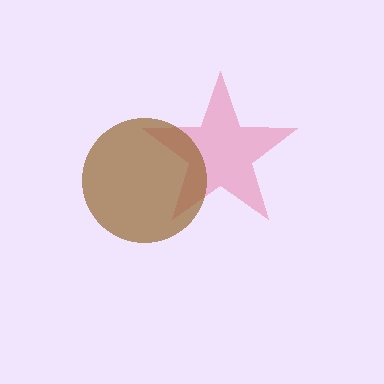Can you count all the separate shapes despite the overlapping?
Yes, there are 2 separate shapes.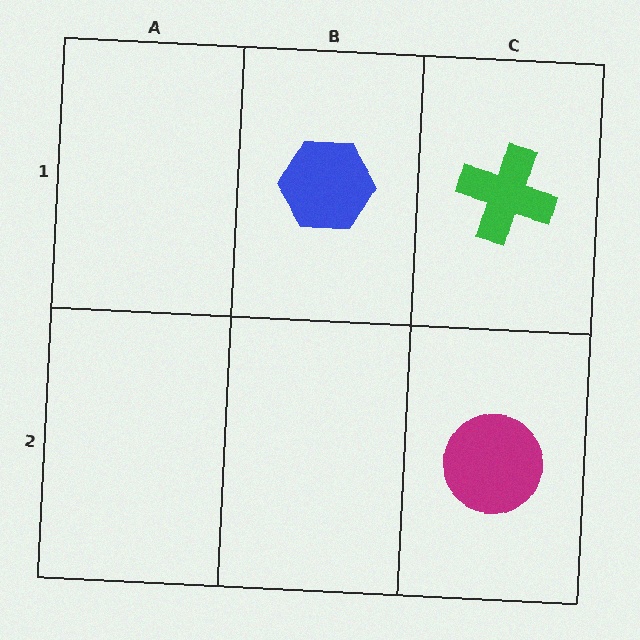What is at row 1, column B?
A blue hexagon.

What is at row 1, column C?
A green cross.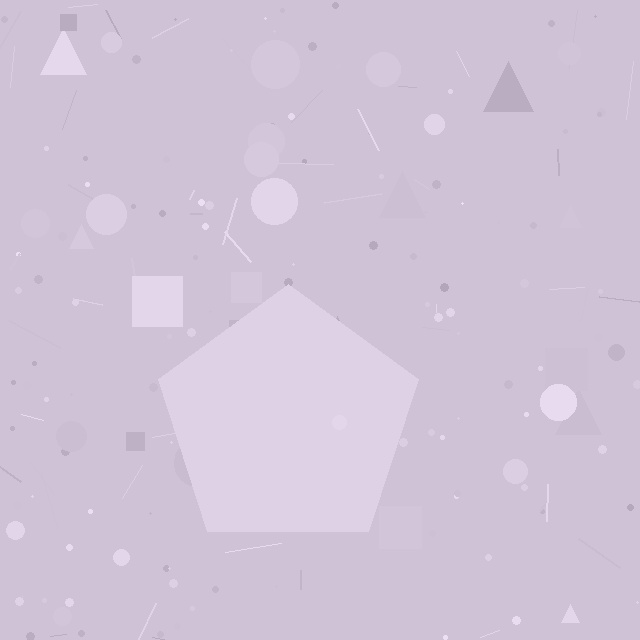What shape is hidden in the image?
A pentagon is hidden in the image.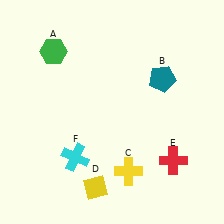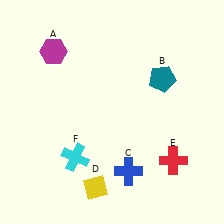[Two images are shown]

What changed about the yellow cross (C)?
In Image 1, C is yellow. In Image 2, it changed to blue.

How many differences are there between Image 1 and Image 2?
There are 2 differences between the two images.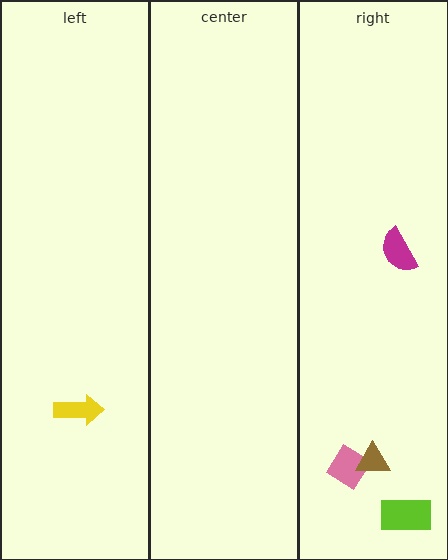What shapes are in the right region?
The pink diamond, the magenta semicircle, the lime rectangle, the brown triangle.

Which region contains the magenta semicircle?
The right region.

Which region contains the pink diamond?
The right region.